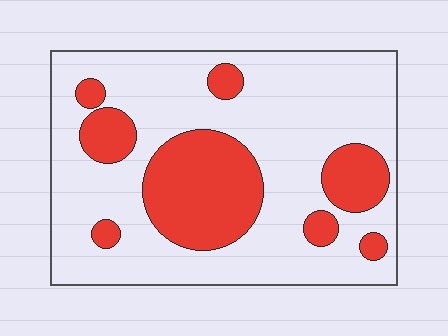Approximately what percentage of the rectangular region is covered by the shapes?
Approximately 25%.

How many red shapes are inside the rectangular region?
8.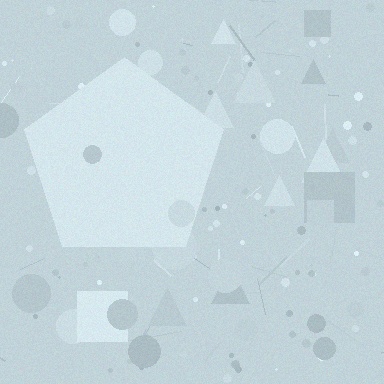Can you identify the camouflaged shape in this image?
The camouflaged shape is a pentagon.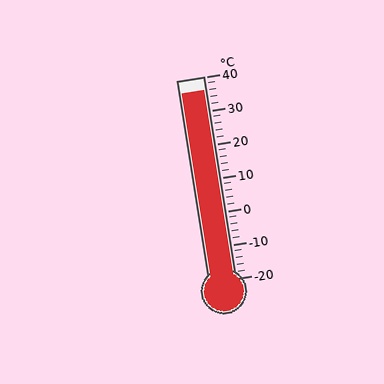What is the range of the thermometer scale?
The thermometer scale ranges from -20°C to 40°C.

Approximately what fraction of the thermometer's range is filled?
The thermometer is filled to approximately 95% of its range.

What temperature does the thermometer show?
The thermometer shows approximately 36°C.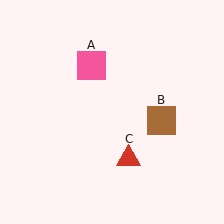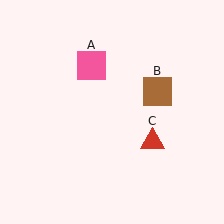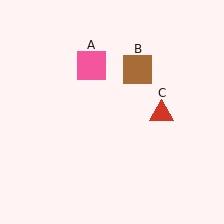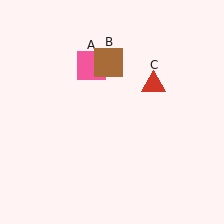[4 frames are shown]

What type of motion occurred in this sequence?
The brown square (object B), red triangle (object C) rotated counterclockwise around the center of the scene.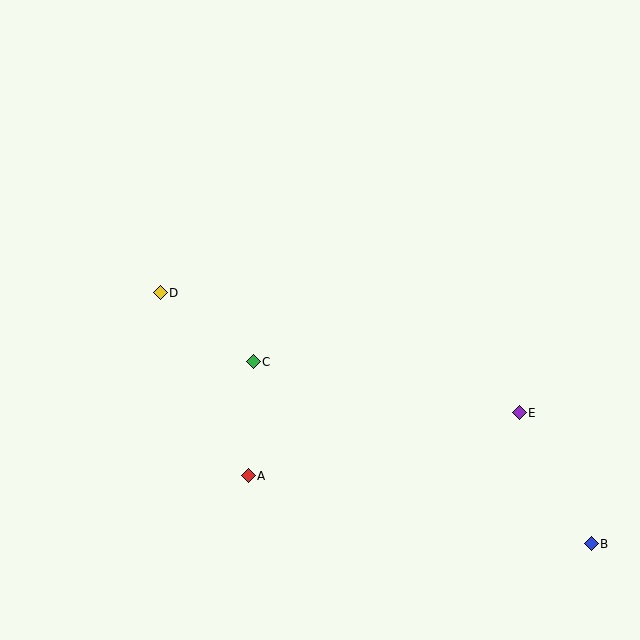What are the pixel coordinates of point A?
Point A is at (248, 476).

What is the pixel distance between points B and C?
The distance between B and C is 384 pixels.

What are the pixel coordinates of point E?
Point E is at (519, 413).